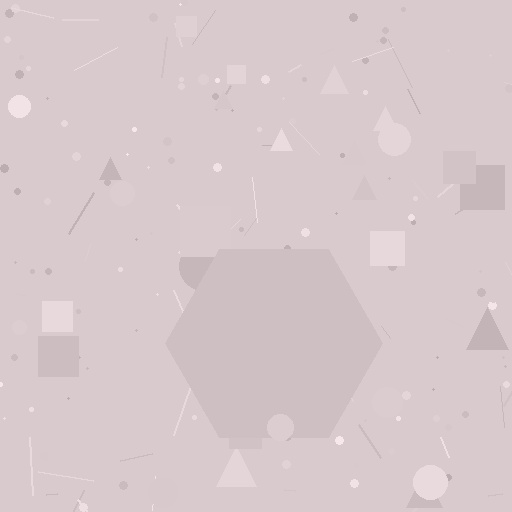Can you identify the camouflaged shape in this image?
The camouflaged shape is a hexagon.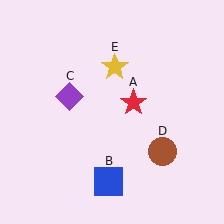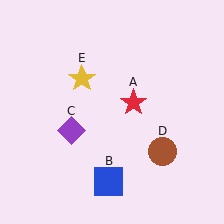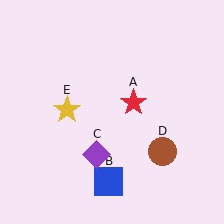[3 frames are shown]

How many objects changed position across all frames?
2 objects changed position: purple diamond (object C), yellow star (object E).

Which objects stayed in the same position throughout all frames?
Red star (object A) and blue square (object B) and brown circle (object D) remained stationary.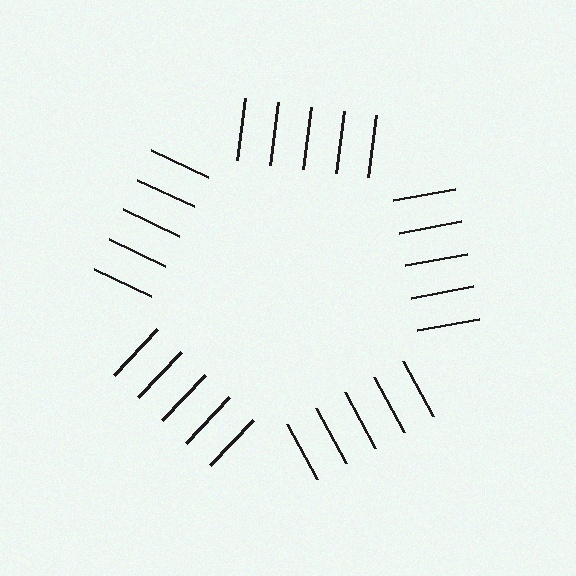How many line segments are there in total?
25 — 5 along each of the 5 edges.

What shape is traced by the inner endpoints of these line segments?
An illusory pentagon — the line segments terminate on its edges but no continuous stroke is drawn.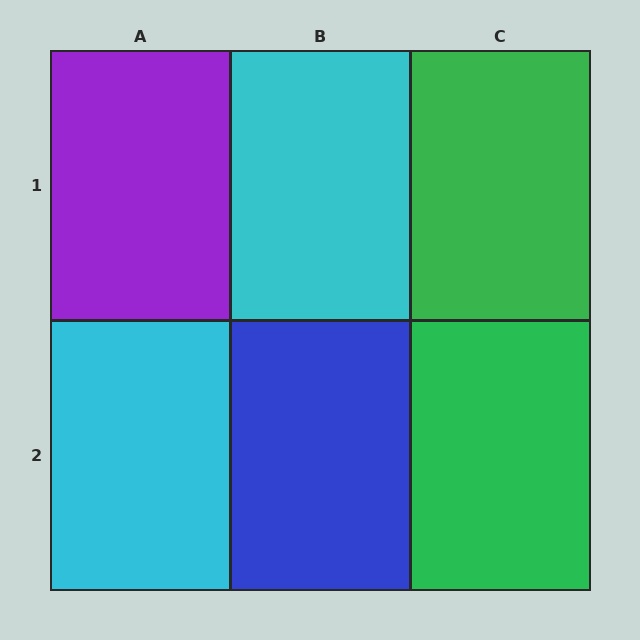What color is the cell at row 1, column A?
Purple.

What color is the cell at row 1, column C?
Green.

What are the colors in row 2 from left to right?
Cyan, blue, green.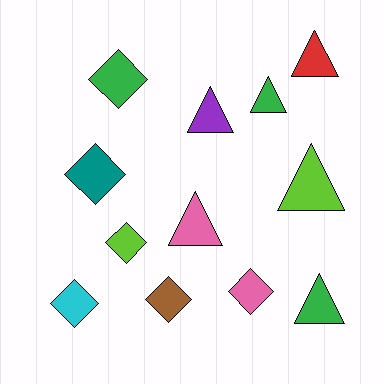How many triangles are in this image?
There are 6 triangles.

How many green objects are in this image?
There are 3 green objects.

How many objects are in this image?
There are 12 objects.